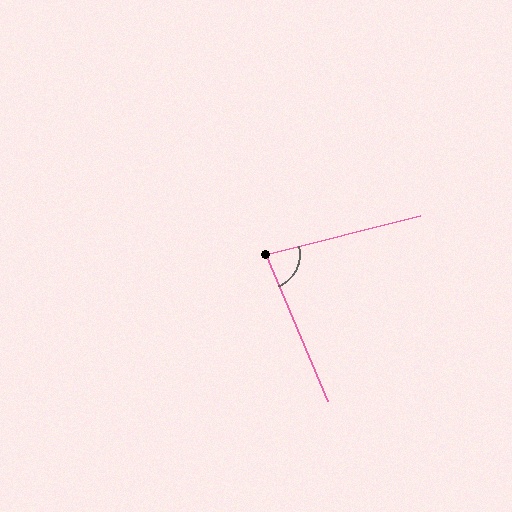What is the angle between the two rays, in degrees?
Approximately 81 degrees.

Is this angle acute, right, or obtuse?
It is acute.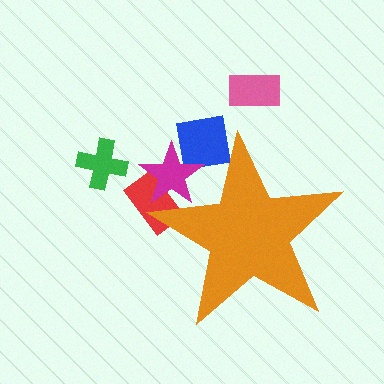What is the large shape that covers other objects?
An orange star.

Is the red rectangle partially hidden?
Yes, the red rectangle is partially hidden behind the orange star.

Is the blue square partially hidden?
Yes, the blue square is partially hidden behind the orange star.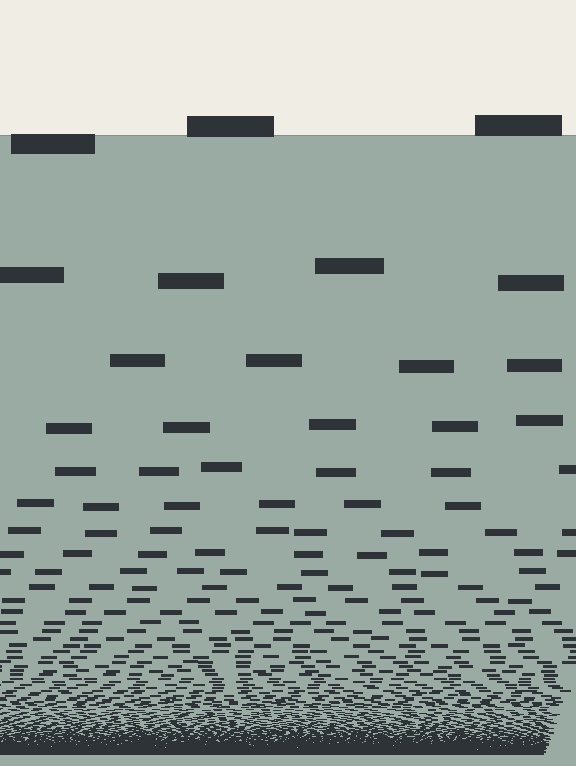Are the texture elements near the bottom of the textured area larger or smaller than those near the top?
Smaller. The gradient is inverted — elements near the bottom are smaller and denser.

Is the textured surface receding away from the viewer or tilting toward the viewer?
The surface appears to tilt toward the viewer. Texture elements get larger and sparser toward the top.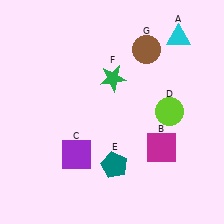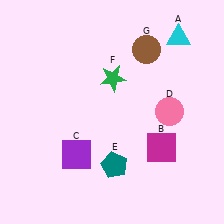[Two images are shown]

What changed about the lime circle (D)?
In Image 1, D is lime. In Image 2, it changed to pink.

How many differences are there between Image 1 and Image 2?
There is 1 difference between the two images.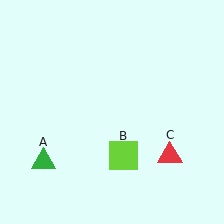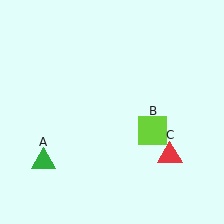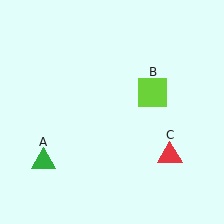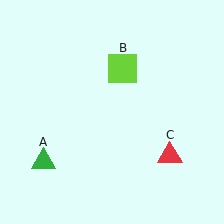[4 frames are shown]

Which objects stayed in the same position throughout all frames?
Green triangle (object A) and red triangle (object C) remained stationary.